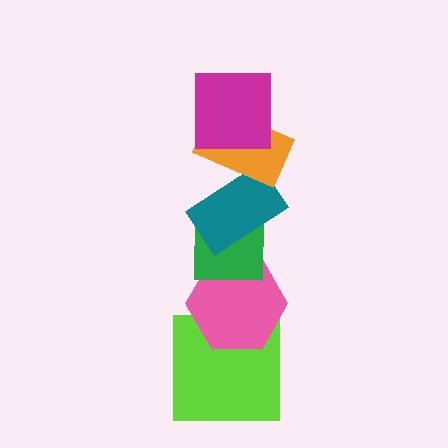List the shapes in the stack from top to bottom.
From top to bottom: the magenta square, the orange rectangle, the teal rectangle, the green square, the pink hexagon, the lime square.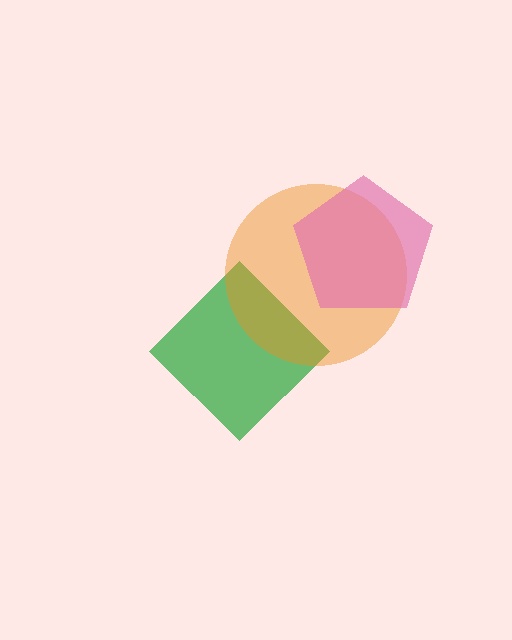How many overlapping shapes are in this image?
There are 3 overlapping shapes in the image.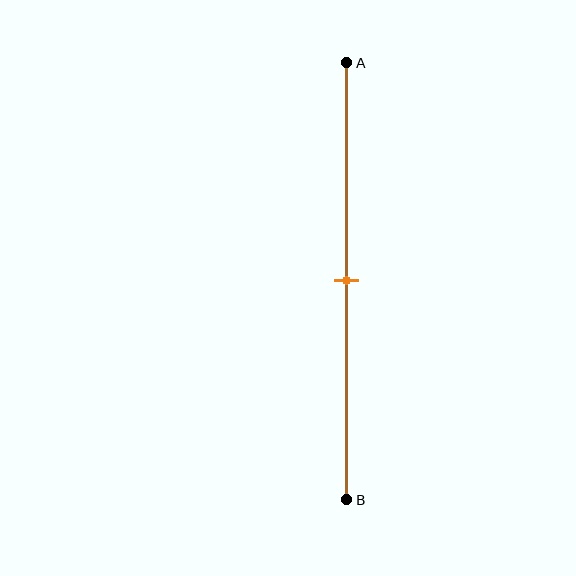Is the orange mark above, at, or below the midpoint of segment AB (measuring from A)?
The orange mark is approximately at the midpoint of segment AB.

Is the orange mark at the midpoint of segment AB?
Yes, the mark is approximately at the midpoint.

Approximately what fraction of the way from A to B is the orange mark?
The orange mark is approximately 50% of the way from A to B.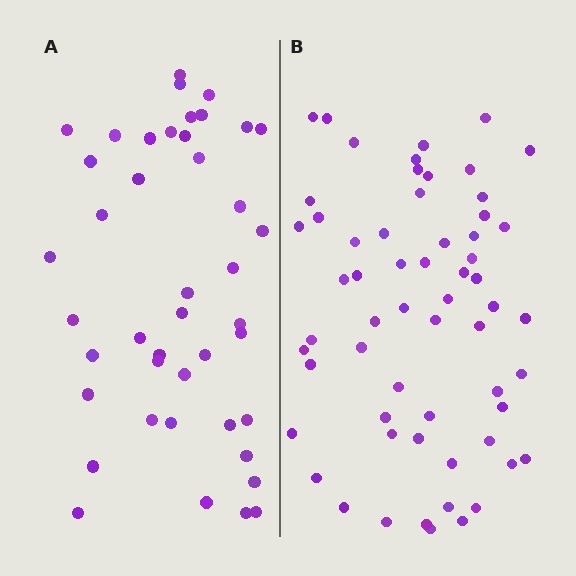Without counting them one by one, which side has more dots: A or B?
Region B (the right region) has more dots.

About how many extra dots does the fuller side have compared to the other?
Region B has approximately 15 more dots than region A.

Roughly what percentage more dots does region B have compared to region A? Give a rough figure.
About 40% more.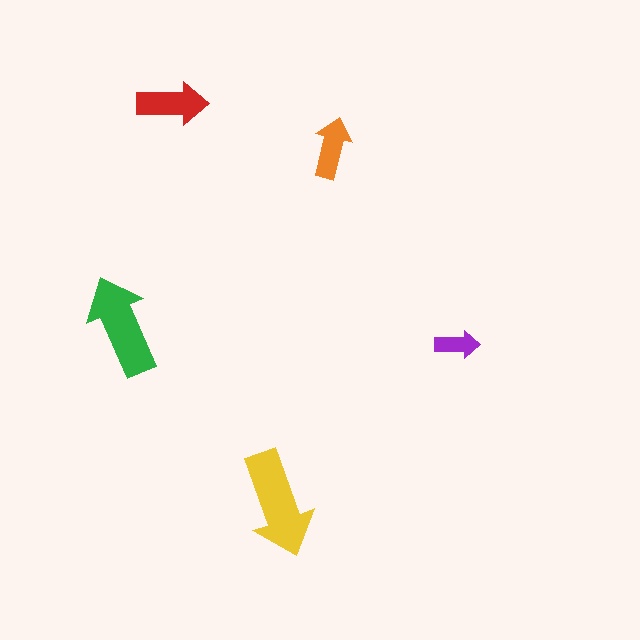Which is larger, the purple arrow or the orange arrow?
The orange one.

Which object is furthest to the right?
The purple arrow is rightmost.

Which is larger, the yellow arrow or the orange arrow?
The yellow one.